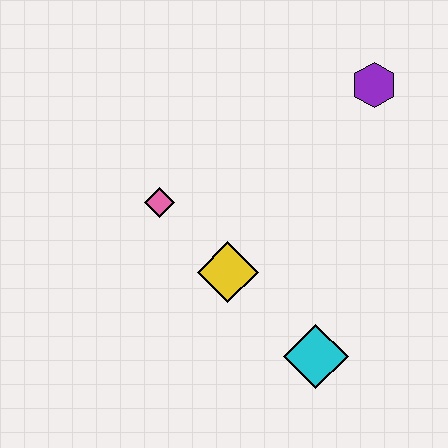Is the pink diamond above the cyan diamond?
Yes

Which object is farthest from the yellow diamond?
The purple hexagon is farthest from the yellow diamond.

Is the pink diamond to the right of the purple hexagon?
No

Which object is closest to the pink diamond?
The yellow diamond is closest to the pink diamond.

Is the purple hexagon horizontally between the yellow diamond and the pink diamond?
No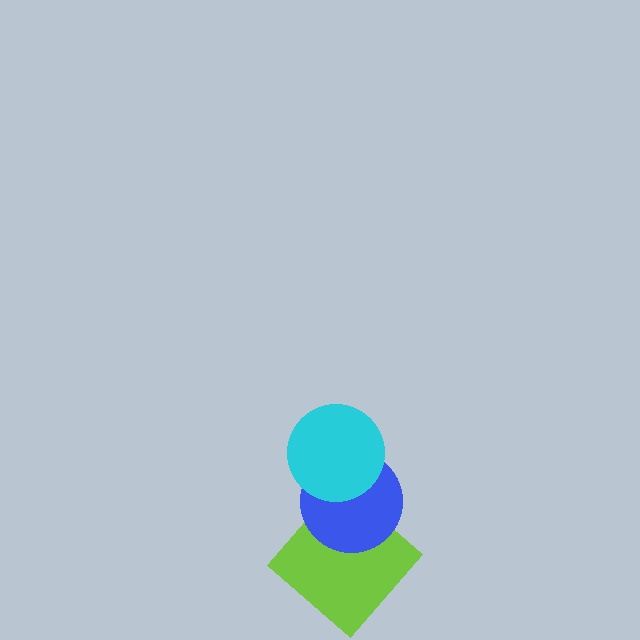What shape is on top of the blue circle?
The cyan circle is on top of the blue circle.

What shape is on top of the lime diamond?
The blue circle is on top of the lime diamond.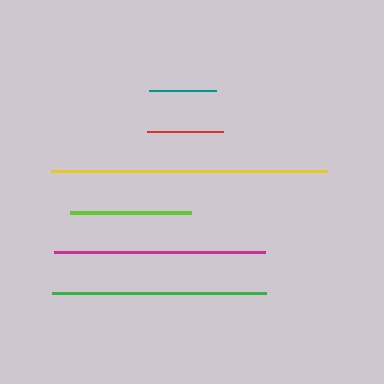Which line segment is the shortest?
The teal line is the shortest at approximately 67 pixels.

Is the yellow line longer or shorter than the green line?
The yellow line is longer than the green line.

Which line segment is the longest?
The yellow line is the longest at approximately 276 pixels.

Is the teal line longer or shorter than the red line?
The red line is longer than the teal line.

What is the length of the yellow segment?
The yellow segment is approximately 276 pixels long.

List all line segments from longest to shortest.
From longest to shortest: yellow, green, magenta, lime, red, teal.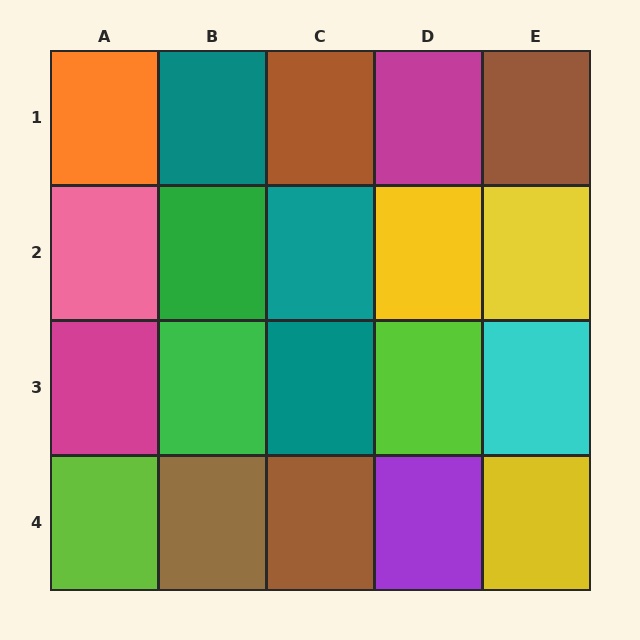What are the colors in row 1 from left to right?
Orange, teal, brown, magenta, brown.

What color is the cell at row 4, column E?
Yellow.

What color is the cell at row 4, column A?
Lime.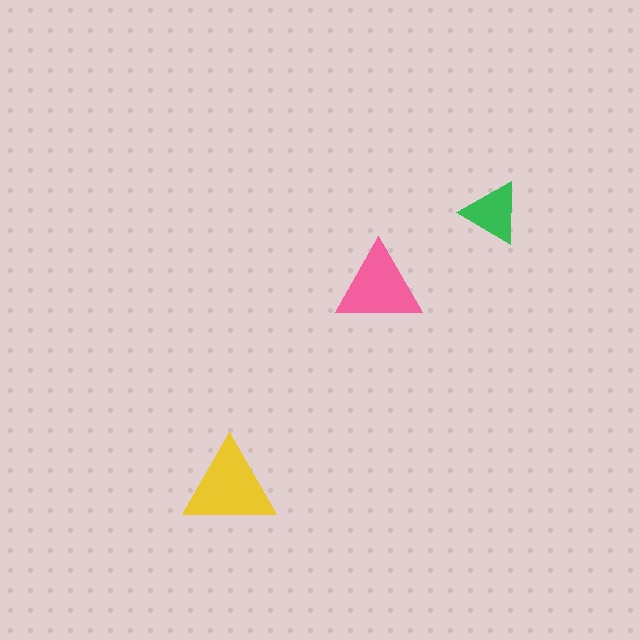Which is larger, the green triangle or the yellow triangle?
The yellow one.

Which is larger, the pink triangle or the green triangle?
The pink one.